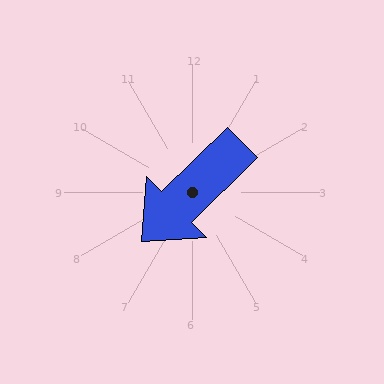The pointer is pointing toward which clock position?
Roughly 8 o'clock.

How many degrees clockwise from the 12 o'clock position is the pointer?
Approximately 226 degrees.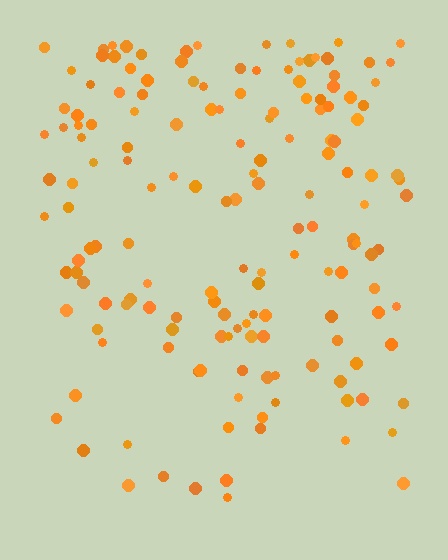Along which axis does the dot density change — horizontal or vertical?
Vertical.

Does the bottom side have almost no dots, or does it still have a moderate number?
Still a moderate number, just noticeably fewer than the top.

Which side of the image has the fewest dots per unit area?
The bottom.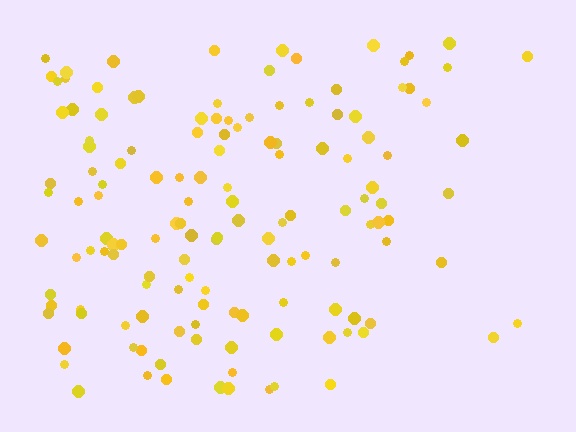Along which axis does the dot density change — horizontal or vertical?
Horizontal.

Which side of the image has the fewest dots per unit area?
The right.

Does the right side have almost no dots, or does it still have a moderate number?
Still a moderate number, just noticeably fewer than the left.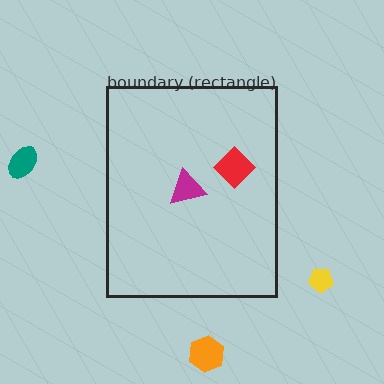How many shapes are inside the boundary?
2 inside, 3 outside.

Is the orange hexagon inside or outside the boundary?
Outside.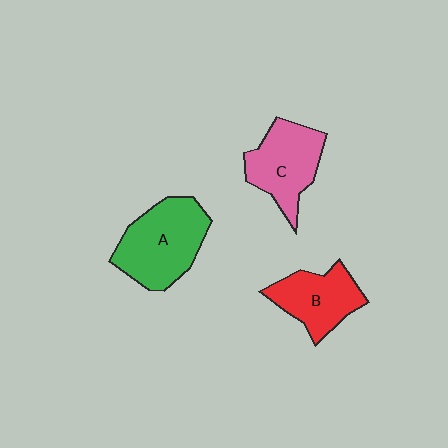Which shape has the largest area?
Shape A (green).